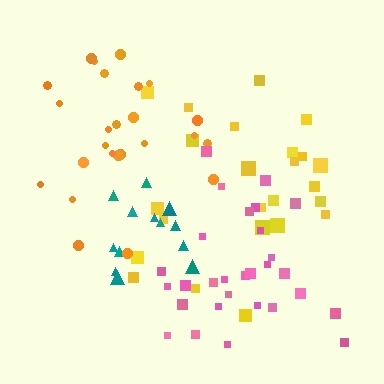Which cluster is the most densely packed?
Teal.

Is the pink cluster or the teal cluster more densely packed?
Teal.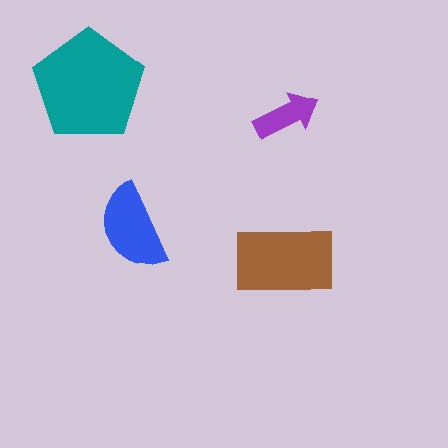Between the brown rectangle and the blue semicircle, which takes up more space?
The brown rectangle.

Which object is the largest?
The teal pentagon.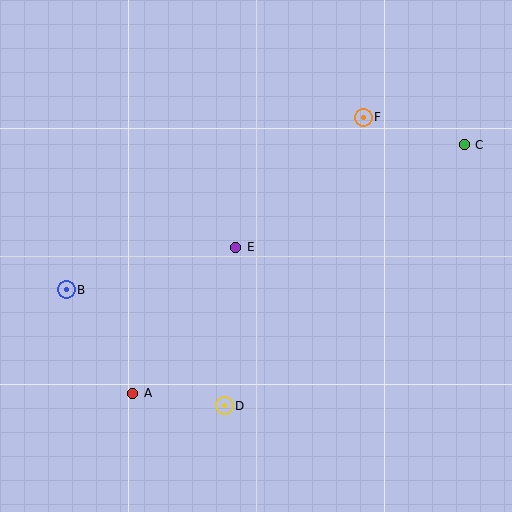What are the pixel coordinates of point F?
Point F is at (363, 117).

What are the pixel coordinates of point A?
Point A is at (133, 393).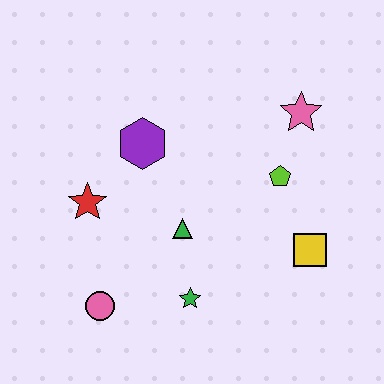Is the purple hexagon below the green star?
No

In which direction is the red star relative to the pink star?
The red star is to the left of the pink star.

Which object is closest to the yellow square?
The lime pentagon is closest to the yellow square.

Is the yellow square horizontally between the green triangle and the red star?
No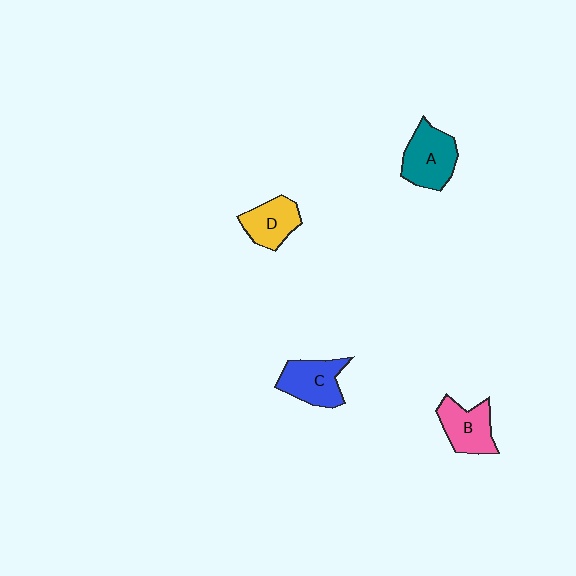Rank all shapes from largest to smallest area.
From largest to smallest: A (teal), C (blue), B (pink), D (yellow).